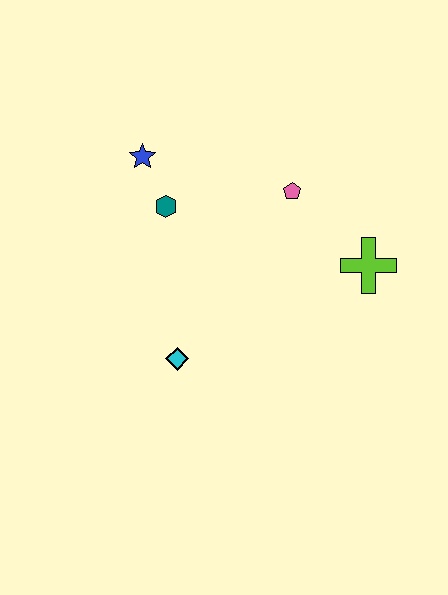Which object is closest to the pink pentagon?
The lime cross is closest to the pink pentagon.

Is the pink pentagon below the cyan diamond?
No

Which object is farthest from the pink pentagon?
The cyan diamond is farthest from the pink pentagon.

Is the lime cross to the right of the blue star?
Yes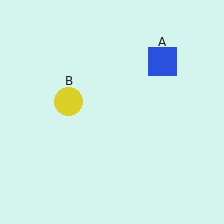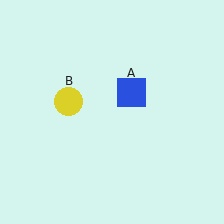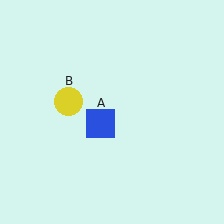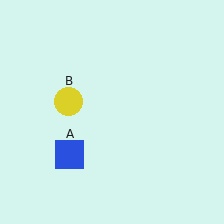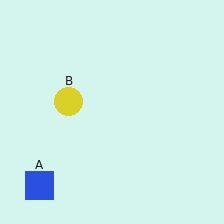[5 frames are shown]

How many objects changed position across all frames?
1 object changed position: blue square (object A).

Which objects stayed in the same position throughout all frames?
Yellow circle (object B) remained stationary.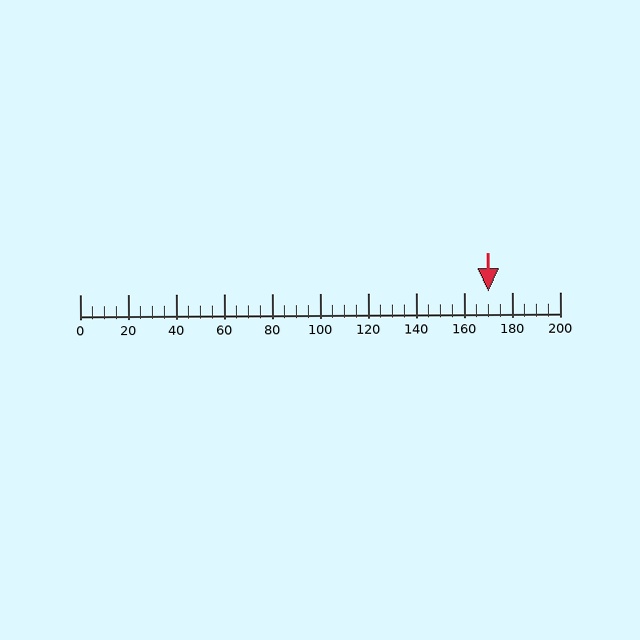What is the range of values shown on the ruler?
The ruler shows values from 0 to 200.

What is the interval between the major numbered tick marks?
The major tick marks are spaced 20 units apart.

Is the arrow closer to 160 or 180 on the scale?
The arrow is closer to 180.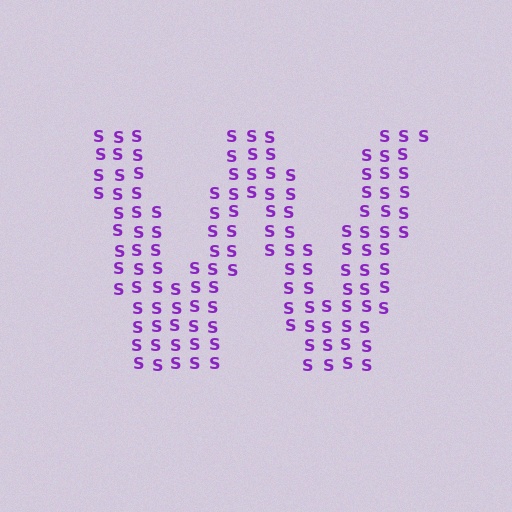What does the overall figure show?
The overall figure shows the letter W.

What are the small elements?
The small elements are letter S's.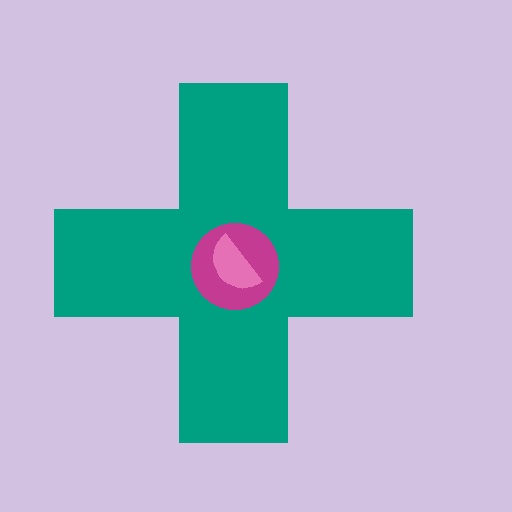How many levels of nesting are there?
3.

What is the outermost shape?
The teal cross.